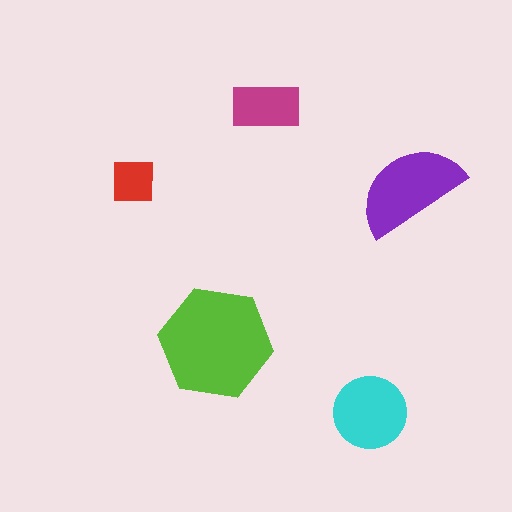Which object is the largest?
The lime hexagon.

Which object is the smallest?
The red square.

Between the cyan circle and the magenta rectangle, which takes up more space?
The cyan circle.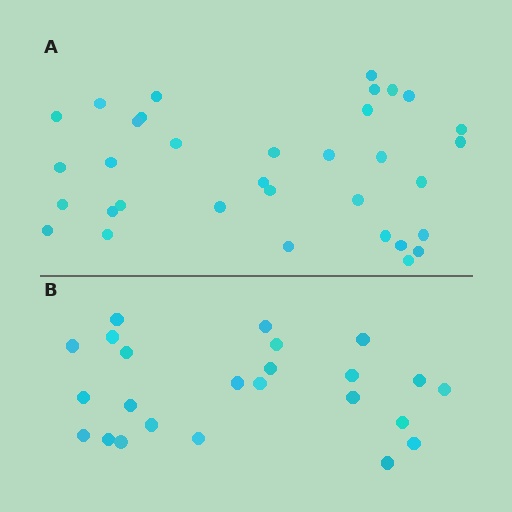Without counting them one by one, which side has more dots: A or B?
Region A (the top region) has more dots.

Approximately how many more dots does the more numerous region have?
Region A has roughly 10 or so more dots than region B.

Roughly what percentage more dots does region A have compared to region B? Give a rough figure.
About 40% more.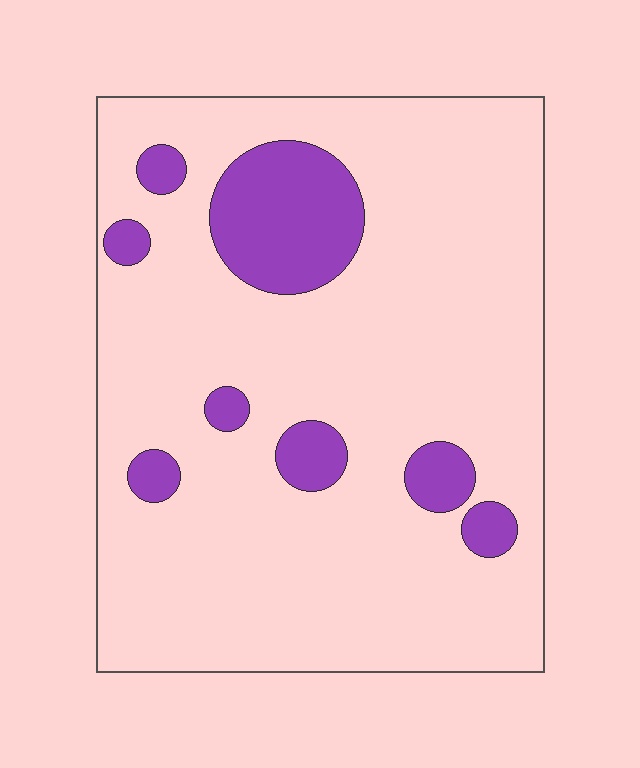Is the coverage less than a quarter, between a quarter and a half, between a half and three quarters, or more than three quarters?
Less than a quarter.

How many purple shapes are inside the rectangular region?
8.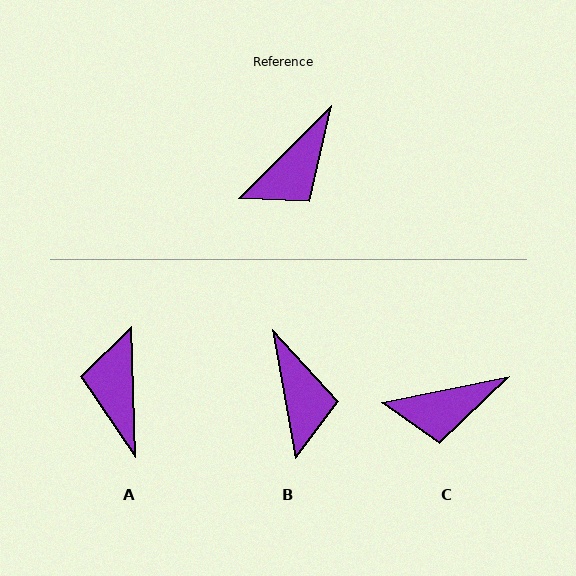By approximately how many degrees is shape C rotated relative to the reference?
Approximately 34 degrees clockwise.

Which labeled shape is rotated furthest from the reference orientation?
A, about 134 degrees away.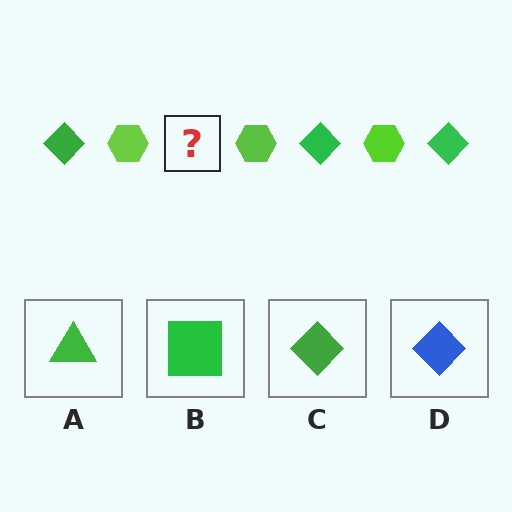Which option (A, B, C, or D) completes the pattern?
C.